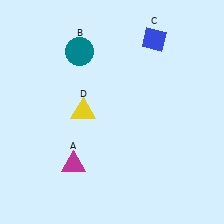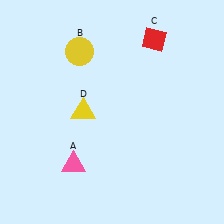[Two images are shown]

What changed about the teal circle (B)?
In Image 1, B is teal. In Image 2, it changed to yellow.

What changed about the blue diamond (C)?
In Image 1, C is blue. In Image 2, it changed to red.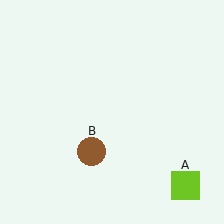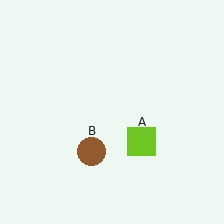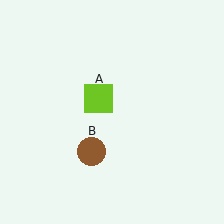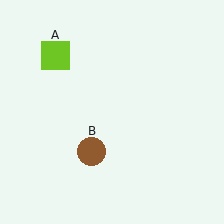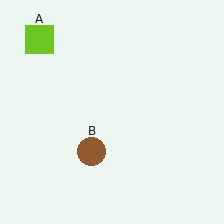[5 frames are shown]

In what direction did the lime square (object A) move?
The lime square (object A) moved up and to the left.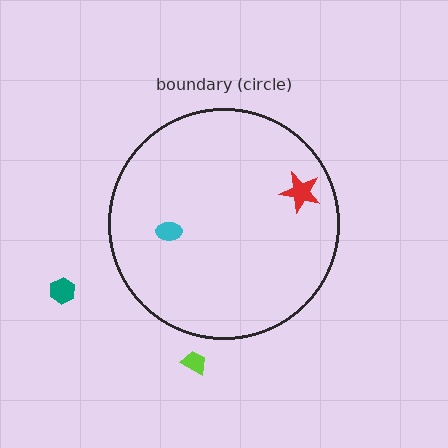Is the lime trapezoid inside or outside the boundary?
Outside.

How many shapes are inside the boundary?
2 inside, 2 outside.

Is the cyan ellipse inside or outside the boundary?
Inside.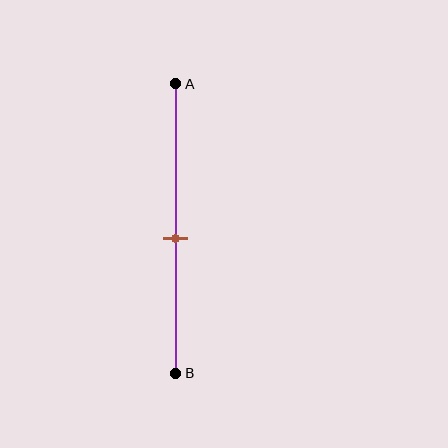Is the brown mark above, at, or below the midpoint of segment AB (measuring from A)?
The brown mark is below the midpoint of segment AB.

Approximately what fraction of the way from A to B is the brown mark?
The brown mark is approximately 55% of the way from A to B.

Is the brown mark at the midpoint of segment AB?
No, the mark is at about 55% from A, not at the 50% midpoint.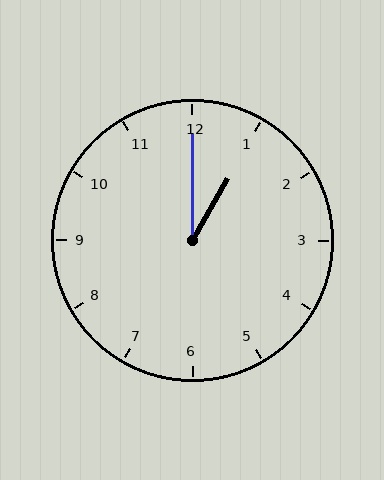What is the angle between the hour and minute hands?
Approximately 30 degrees.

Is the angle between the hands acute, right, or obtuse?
It is acute.